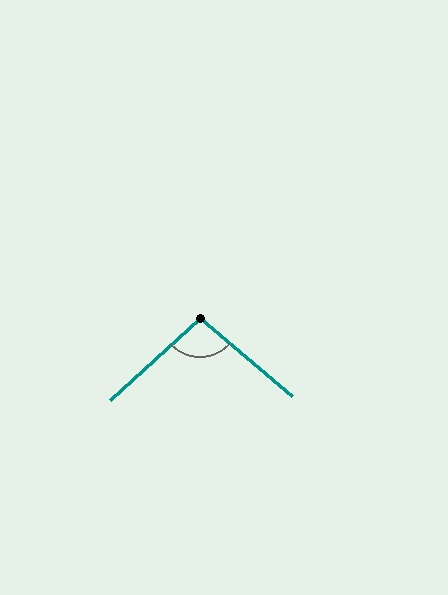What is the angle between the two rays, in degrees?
Approximately 97 degrees.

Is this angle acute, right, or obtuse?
It is obtuse.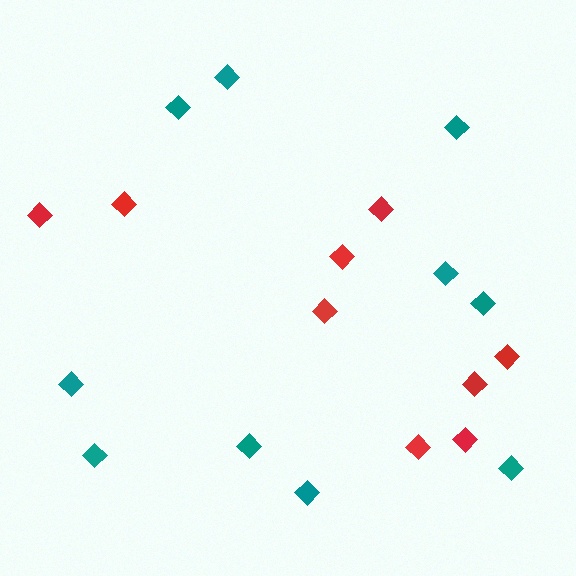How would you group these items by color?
There are 2 groups: one group of teal diamonds (10) and one group of red diamonds (9).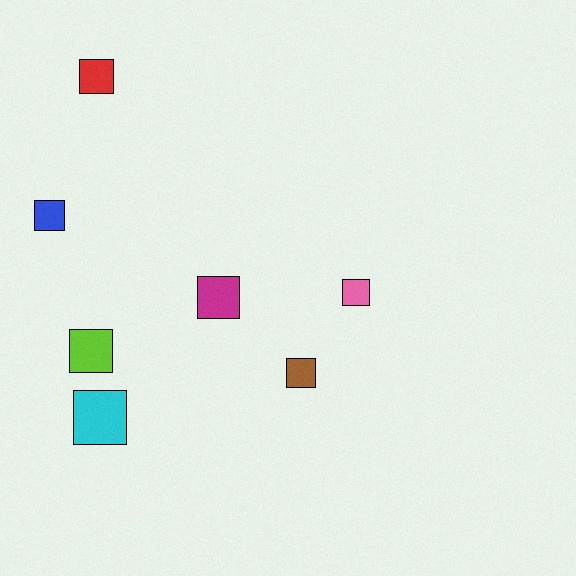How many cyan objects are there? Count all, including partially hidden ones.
There is 1 cyan object.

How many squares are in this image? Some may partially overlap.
There are 7 squares.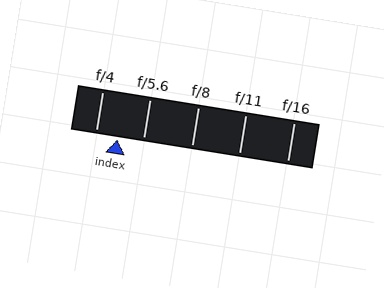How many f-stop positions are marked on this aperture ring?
There are 5 f-stop positions marked.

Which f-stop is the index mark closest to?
The index mark is closest to f/4.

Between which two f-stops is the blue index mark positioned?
The index mark is between f/4 and f/5.6.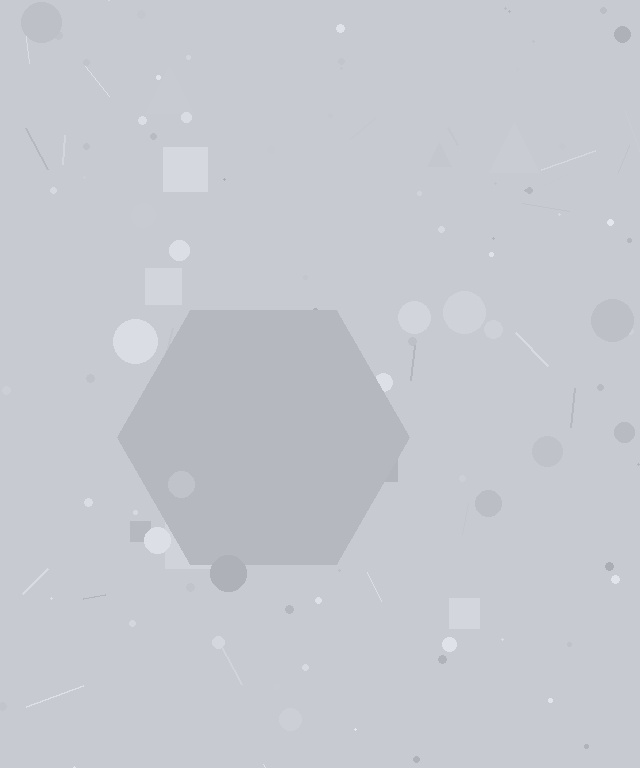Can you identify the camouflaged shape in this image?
The camouflaged shape is a hexagon.